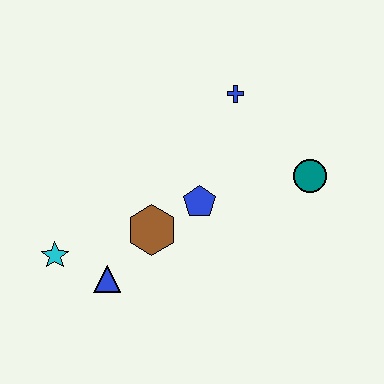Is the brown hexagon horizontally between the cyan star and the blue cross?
Yes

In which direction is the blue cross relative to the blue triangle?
The blue cross is above the blue triangle.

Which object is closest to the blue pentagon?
The brown hexagon is closest to the blue pentagon.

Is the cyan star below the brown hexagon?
Yes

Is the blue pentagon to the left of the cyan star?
No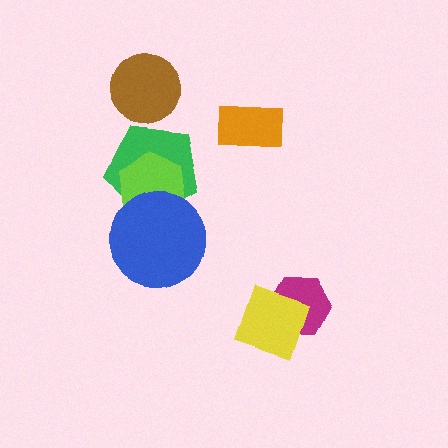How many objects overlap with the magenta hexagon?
1 object overlaps with the magenta hexagon.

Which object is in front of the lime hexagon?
The blue circle is in front of the lime hexagon.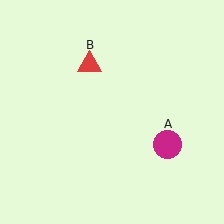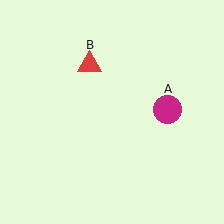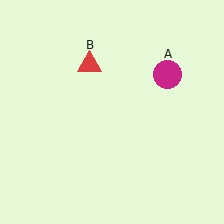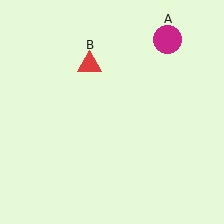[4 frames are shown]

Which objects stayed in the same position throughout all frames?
Red triangle (object B) remained stationary.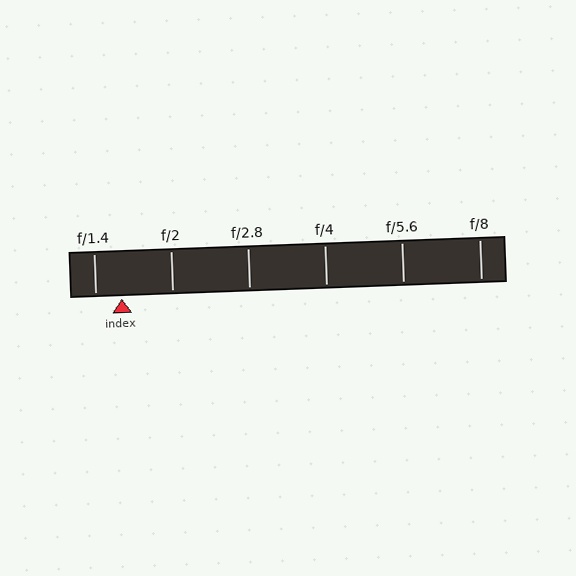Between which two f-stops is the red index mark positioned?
The index mark is between f/1.4 and f/2.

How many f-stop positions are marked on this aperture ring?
There are 6 f-stop positions marked.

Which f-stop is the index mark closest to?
The index mark is closest to f/1.4.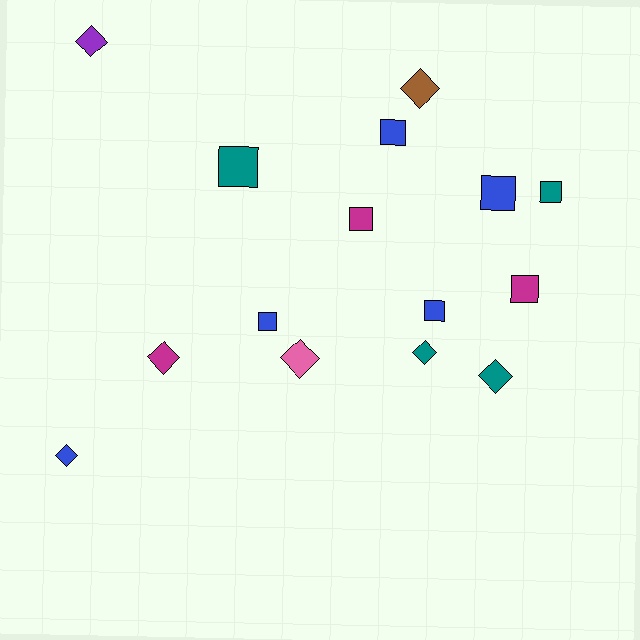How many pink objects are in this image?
There is 1 pink object.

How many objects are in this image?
There are 15 objects.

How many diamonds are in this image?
There are 7 diamonds.